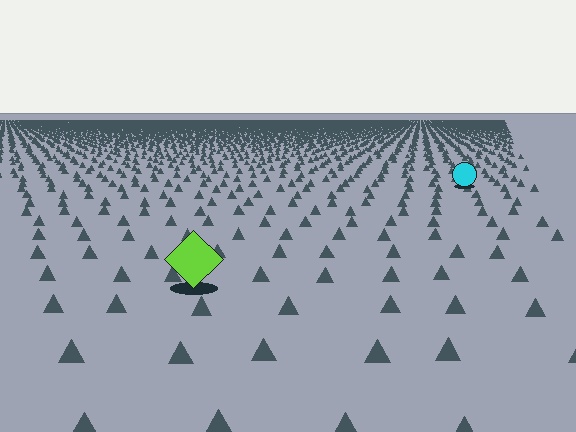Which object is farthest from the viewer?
The cyan circle is farthest from the viewer. It appears smaller and the ground texture around it is denser.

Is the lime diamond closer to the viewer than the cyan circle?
Yes. The lime diamond is closer — you can tell from the texture gradient: the ground texture is coarser near it.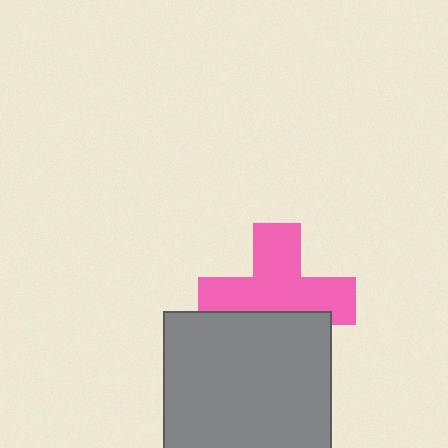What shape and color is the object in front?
The object in front is a gray rectangle.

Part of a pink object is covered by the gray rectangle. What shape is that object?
It is a cross.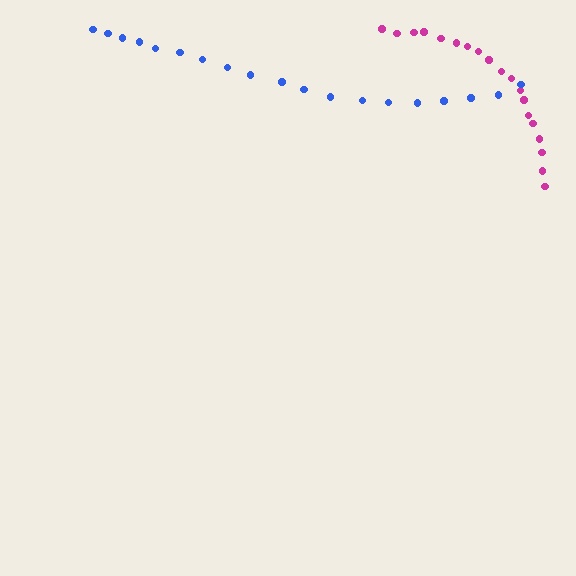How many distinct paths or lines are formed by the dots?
There are 2 distinct paths.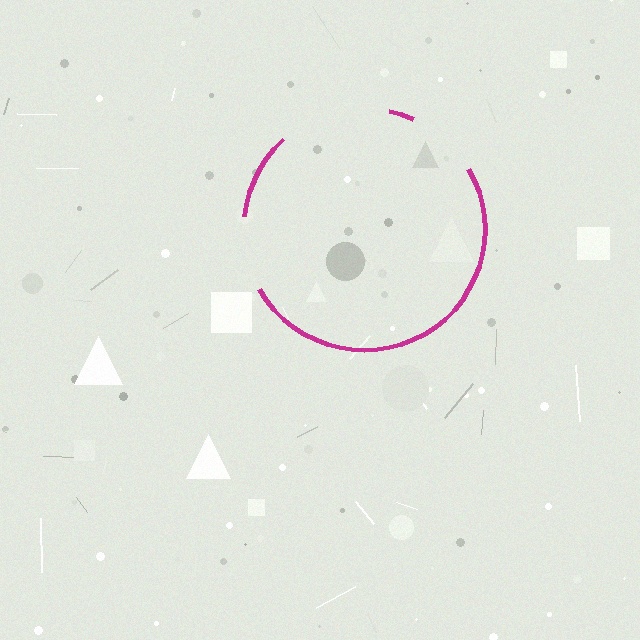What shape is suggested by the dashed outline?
The dashed outline suggests a circle.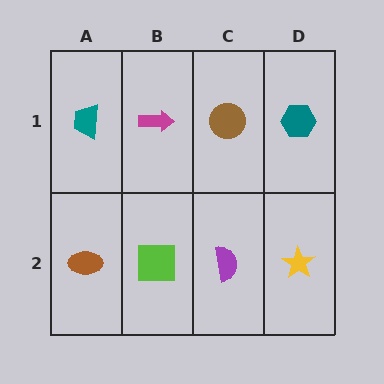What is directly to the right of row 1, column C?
A teal hexagon.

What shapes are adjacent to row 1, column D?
A yellow star (row 2, column D), a brown circle (row 1, column C).